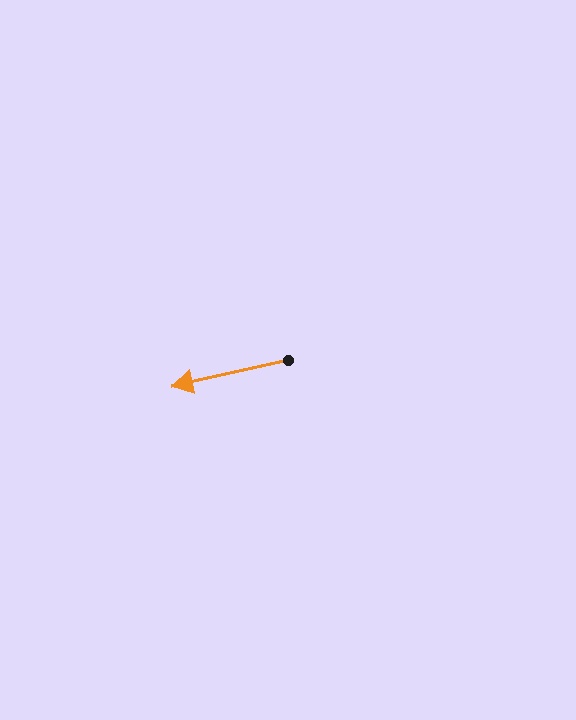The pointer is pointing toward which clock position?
Roughly 9 o'clock.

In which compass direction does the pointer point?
West.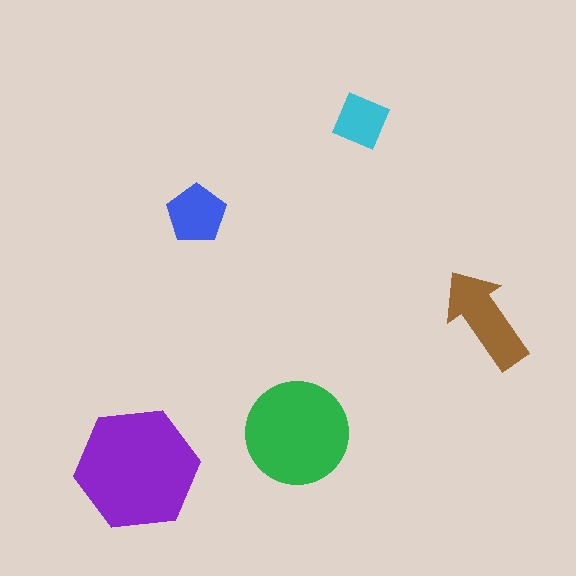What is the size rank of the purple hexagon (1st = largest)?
1st.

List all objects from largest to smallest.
The purple hexagon, the green circle, the brown arrow, the blue pentagon, the cyan square.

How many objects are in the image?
There are 5 objects in the image.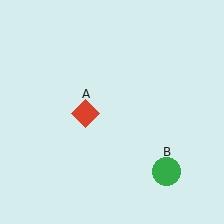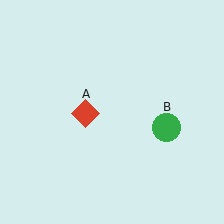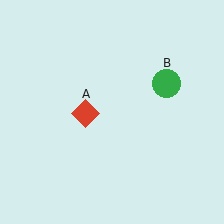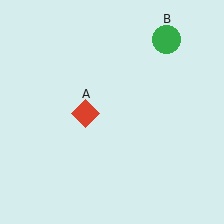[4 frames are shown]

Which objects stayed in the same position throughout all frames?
Red diamond (object A) remained stationary.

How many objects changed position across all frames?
1 object changed position: green circle (object B).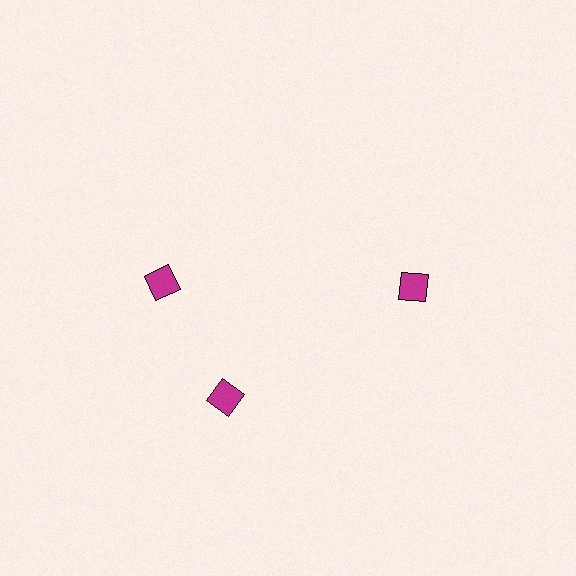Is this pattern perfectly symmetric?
No. The 3 magenta diamonds are arranged in a ring, but one element near the 11 o'clock position is rotated out of alignment along the ring, breaking the 3-fold rotational symmetry.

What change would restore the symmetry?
The symmetry would be restored by rotating it back into even spacing with its neighbors so that all 3 diamonds sit at equal angles and equal distance from the center.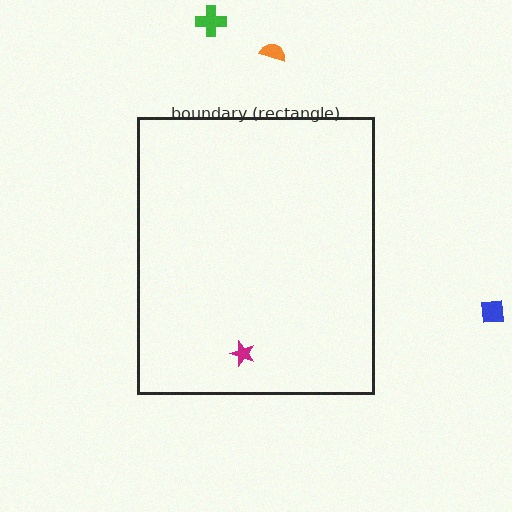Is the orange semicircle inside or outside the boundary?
Outside.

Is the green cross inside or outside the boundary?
Outside.